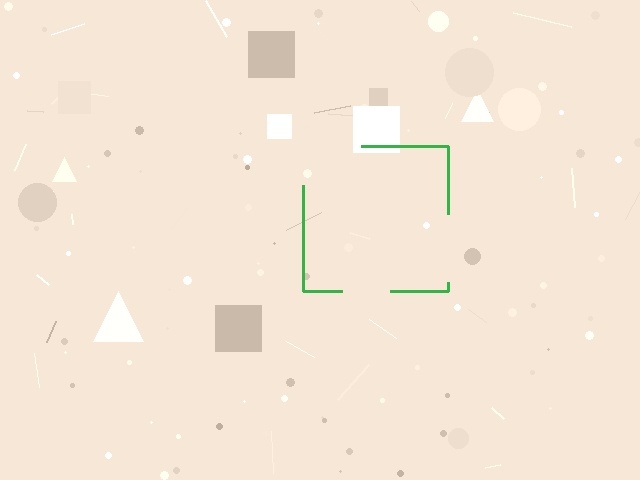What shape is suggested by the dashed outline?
The dashed outline suggests a square.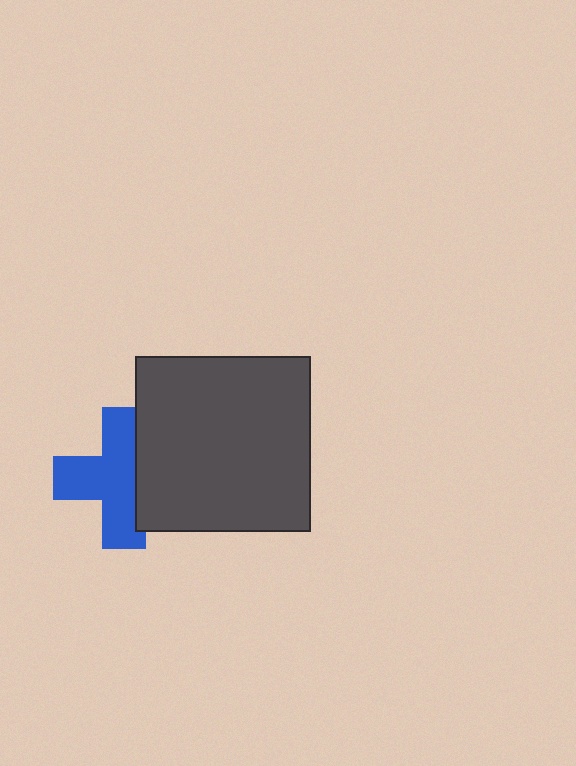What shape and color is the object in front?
The object in front is a dark gray square.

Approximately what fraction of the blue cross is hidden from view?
Roughly 33% of the blue cross is hidden behind the dark gray square.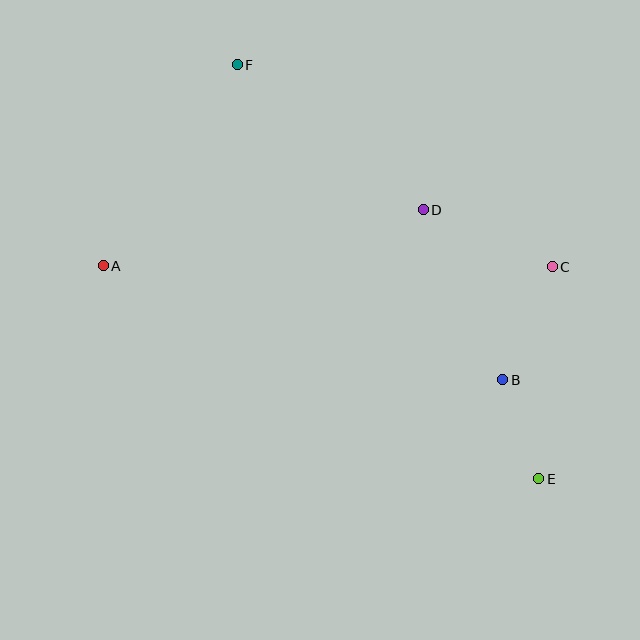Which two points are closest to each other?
Points B and E are closest to each other.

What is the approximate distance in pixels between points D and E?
The distance between D and E is approximately 292 pixels.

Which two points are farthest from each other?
Points E and F are farthest from each other.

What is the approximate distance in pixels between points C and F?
The distance between C and F is approximately 374 pixels.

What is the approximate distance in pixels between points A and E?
The distance between A and E is approximately 484 pixels.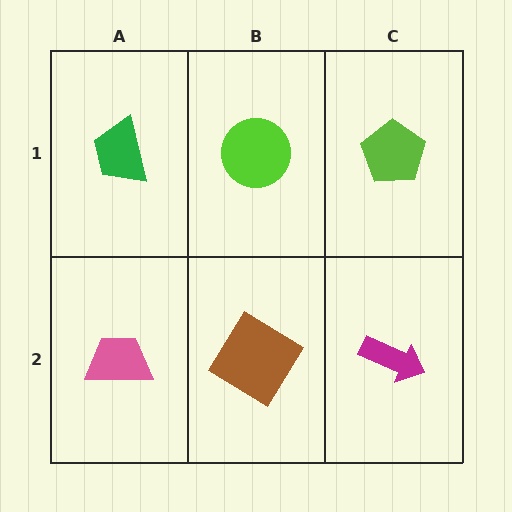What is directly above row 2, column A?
A green trapezoid.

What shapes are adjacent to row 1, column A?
A pink trapezoid (row 2, column A), a lime circle (row 1, column B).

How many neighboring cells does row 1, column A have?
2.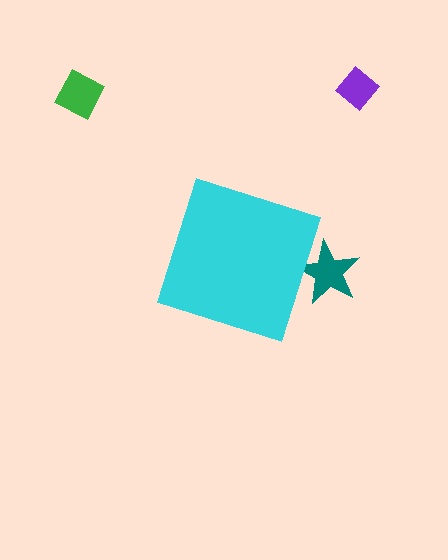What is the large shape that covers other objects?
A cyan diamond.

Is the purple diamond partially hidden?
No, the purple diamond is fully visible.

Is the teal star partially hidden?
Yes, the teal star is partially hidden behind the cyan diamond.